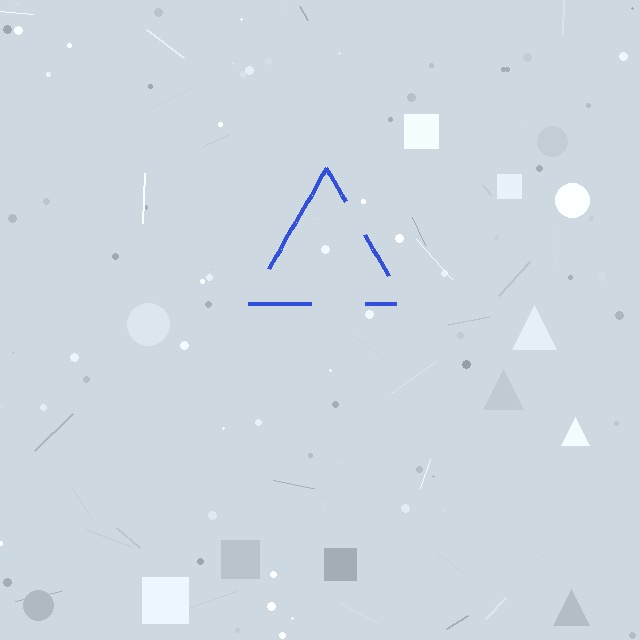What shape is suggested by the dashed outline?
The dashed outline suggests a triangle.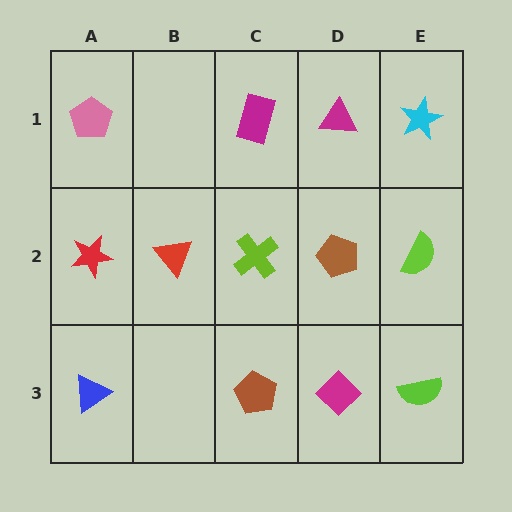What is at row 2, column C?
A lime cross.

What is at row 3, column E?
A lime semicircle.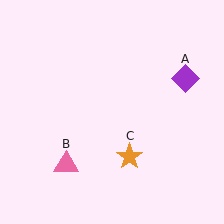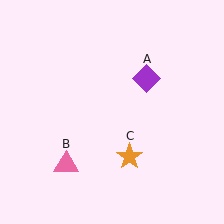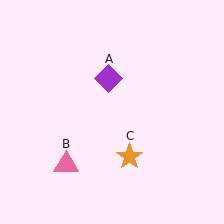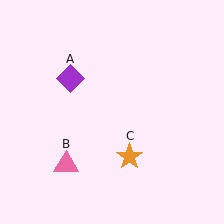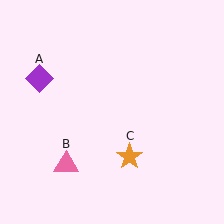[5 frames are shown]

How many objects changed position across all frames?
1 object changed position: purple diamond (object A).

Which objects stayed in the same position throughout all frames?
Pink triangle (object B) and orange star (object C) remained stationary.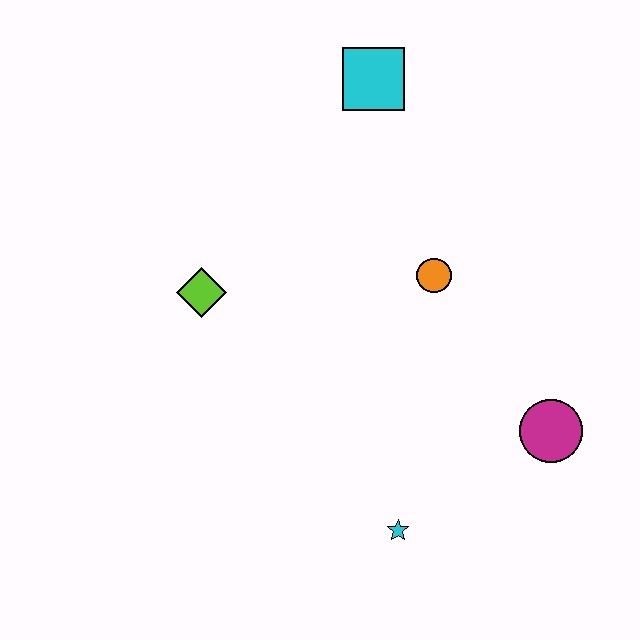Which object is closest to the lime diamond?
The orange circle is closest to the lime diamond.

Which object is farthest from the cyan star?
The cyan square is farthest from the cyan star.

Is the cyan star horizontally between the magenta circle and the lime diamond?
Yes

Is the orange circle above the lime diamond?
Yes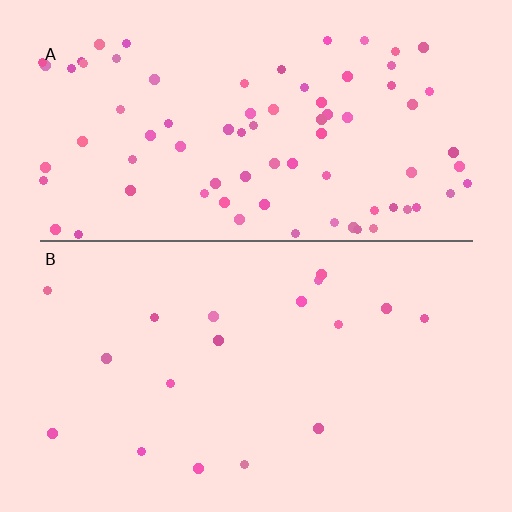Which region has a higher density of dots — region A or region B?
A (the top).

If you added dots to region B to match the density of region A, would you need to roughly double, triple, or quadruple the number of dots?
Approximately quadruple.